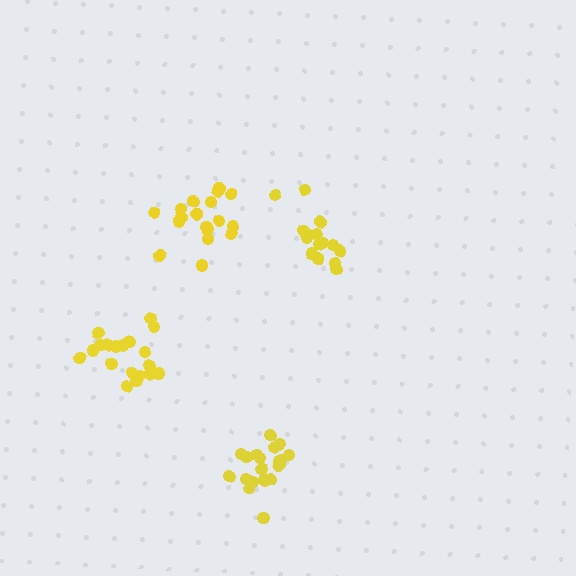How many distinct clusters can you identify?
There are 4 distinct clusters.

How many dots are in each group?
Group 1: 19 dots, Group 2: 15 dots, Group 3: 18 dots, Group 4: 20 dots (72 total).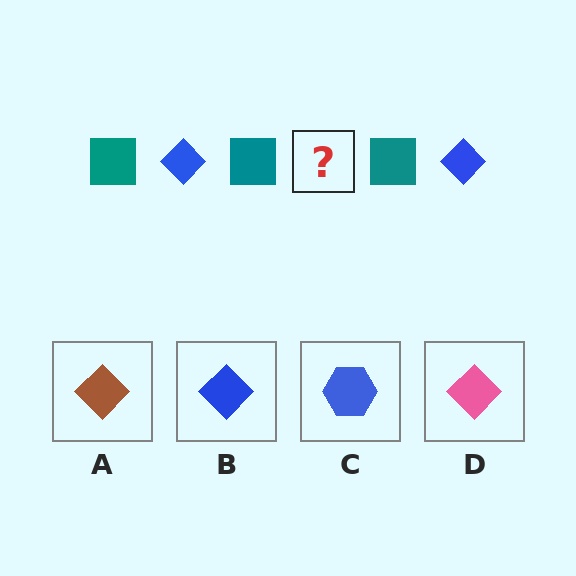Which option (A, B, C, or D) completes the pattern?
B.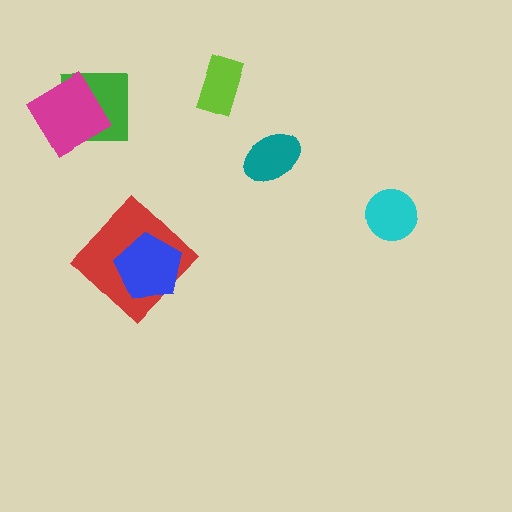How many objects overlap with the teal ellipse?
0 objects overlap with the teal ellipse.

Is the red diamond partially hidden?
Yes, it is partially covered by another shape.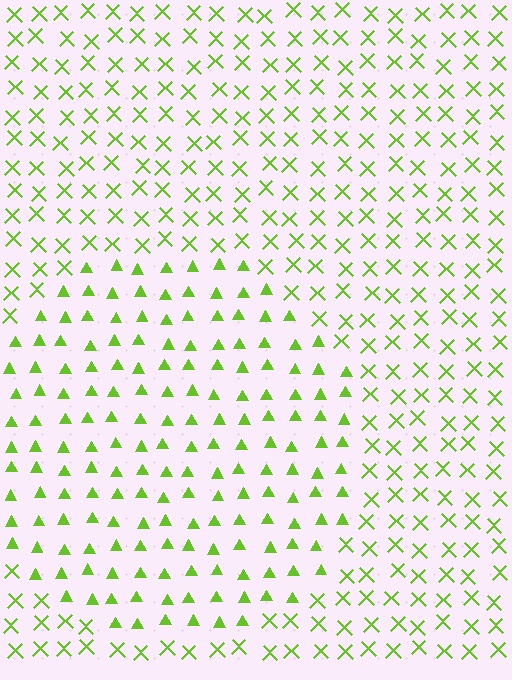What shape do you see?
I see a circle.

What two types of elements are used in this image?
The image uses triangles inside the circle region and X marks outside it.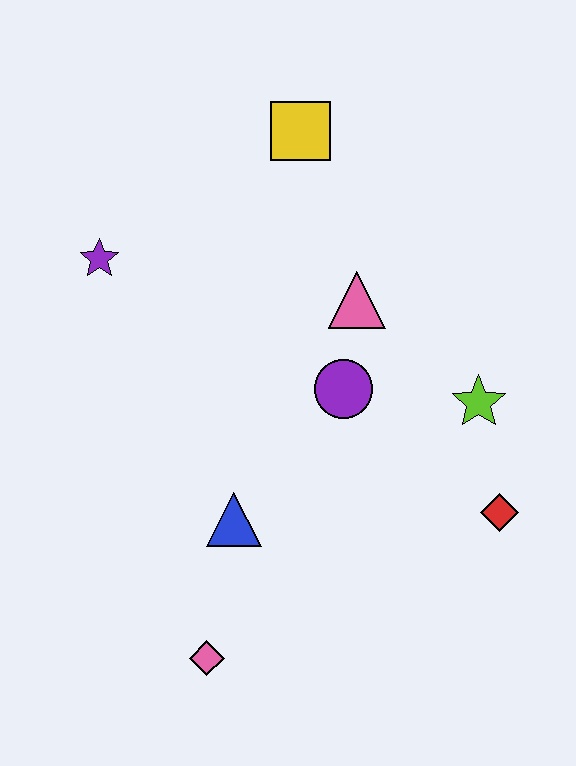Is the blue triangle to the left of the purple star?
No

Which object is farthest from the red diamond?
The purple star is farthest from the red diamond.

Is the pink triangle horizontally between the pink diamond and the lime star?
Yes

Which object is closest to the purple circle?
The pink triangle is closest to the purple circle.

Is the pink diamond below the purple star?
Yes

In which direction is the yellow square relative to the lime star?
The yellow square is above the lime star.